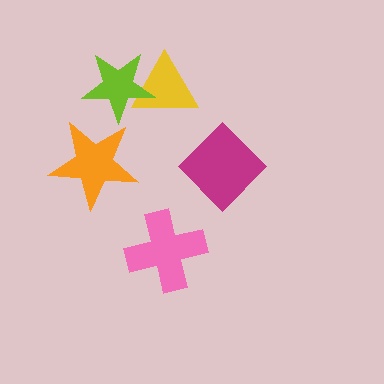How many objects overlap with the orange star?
0 objects overlap with the orange star.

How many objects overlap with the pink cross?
0 objects overlap with the pink cross.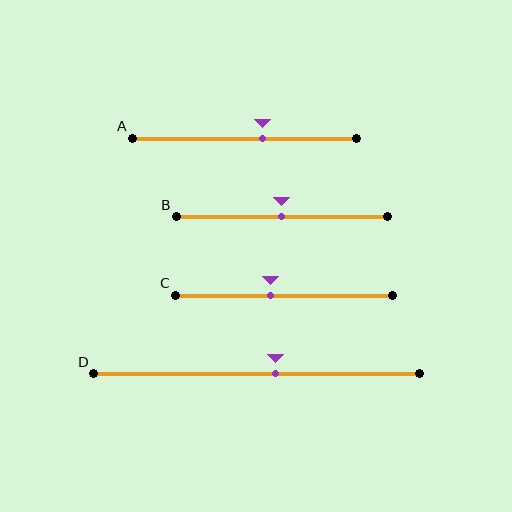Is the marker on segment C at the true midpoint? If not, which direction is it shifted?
No, the marker on segment C is shifted to the left by about 6% of the segment length.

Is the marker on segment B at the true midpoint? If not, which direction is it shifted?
Yes, the marker on segment B is at the true midpoint.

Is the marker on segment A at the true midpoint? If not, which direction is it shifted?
No, the marker on segment A is shifted to the right by about 8% of the segment length.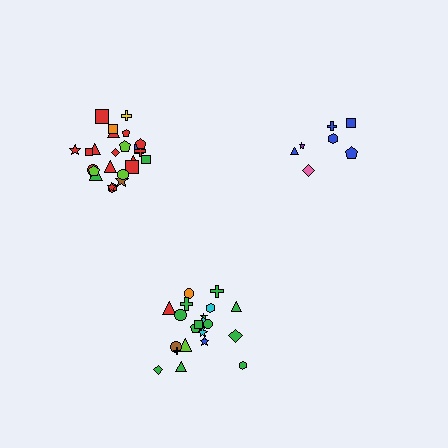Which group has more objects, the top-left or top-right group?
The top-left group.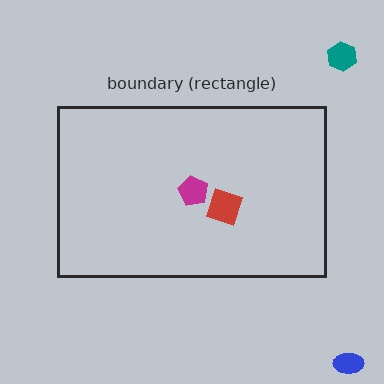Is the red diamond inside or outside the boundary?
Inside.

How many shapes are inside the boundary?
2 inside, 2 outside.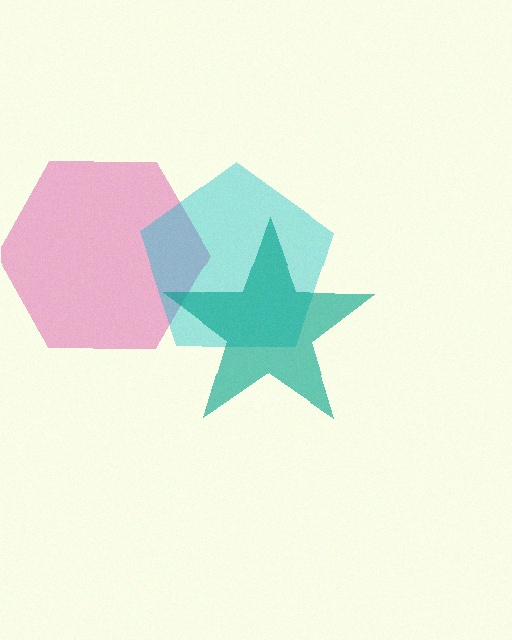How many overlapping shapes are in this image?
There are 3 overlapping shapes in the image.